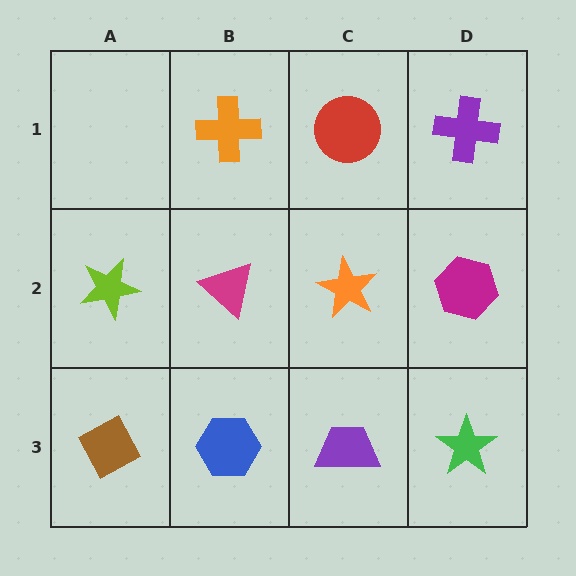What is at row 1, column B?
An orange cross.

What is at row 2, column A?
A lime star.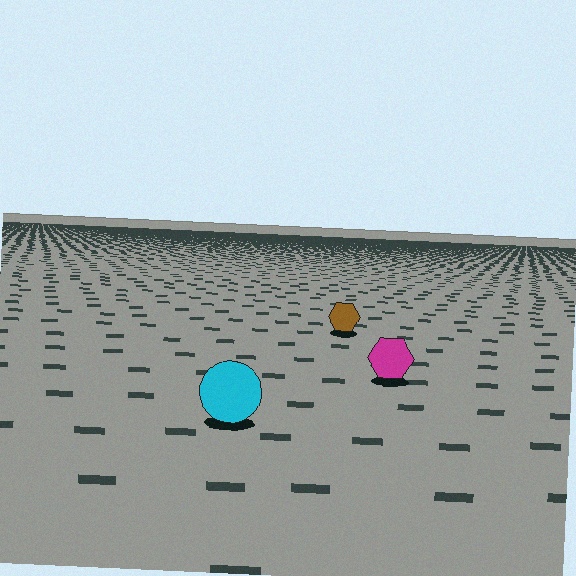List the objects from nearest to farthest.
From nearest to farthest: the cyan circle, the magenta hexagon, the brown hexagon.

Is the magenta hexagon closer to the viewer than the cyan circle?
No. The cyan circle is closer — you can tell from the texture gradient: the ground texture is coarser near it.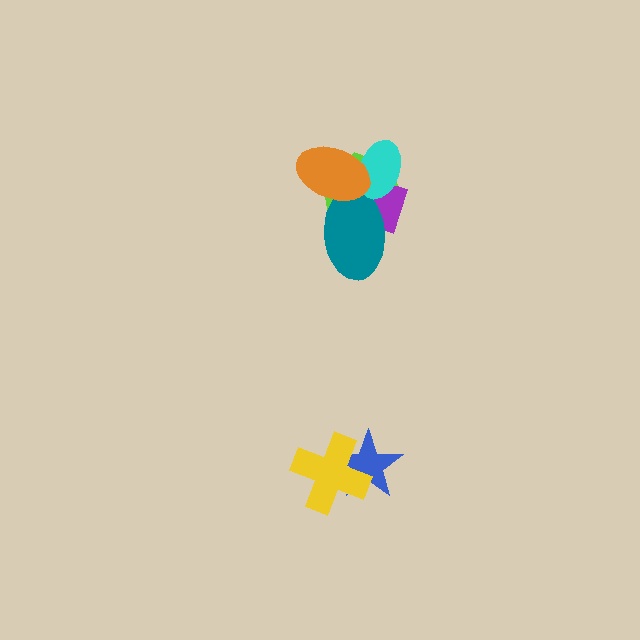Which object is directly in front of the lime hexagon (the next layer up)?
The purple diamond is directly in front of the lime hexagon.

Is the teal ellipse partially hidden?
Yes, it is partially covered by another shape.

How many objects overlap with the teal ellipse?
3 objects overlap with the teal ellipse.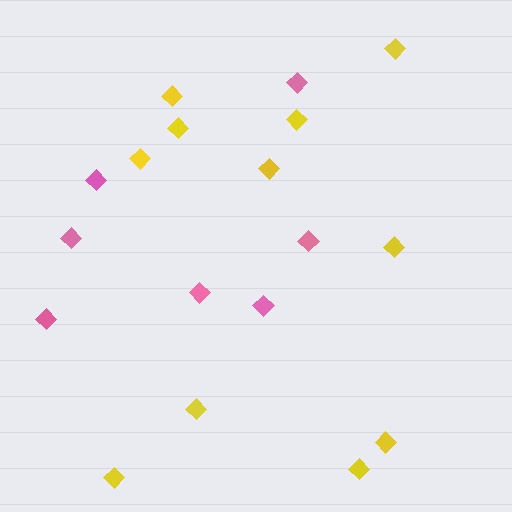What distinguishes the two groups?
There are 2 groups: one group of pink diamonds (7) and one group of yellow diamonds (11).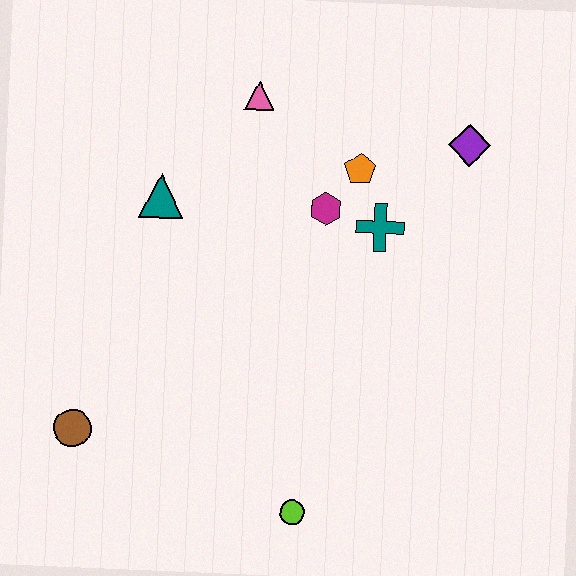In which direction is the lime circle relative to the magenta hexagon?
The lime circle is below the magenta hexagon.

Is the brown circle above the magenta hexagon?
No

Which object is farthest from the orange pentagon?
The brown circle is farthest from the orange pentagon.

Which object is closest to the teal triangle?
The pink triangle is closest to the teal triangle.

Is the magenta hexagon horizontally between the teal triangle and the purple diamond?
Yes